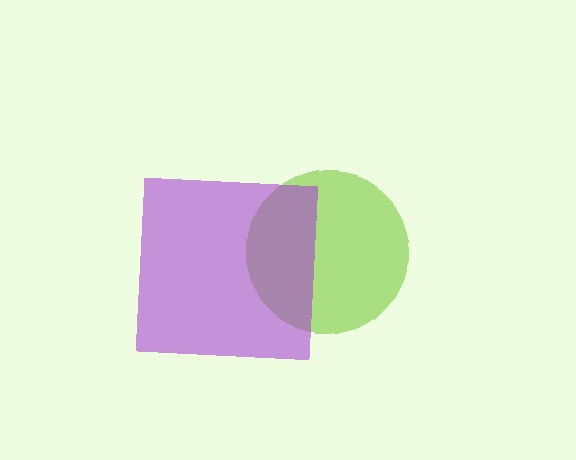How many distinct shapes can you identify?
There are 2 distinct shapes: a lime circle, a purple square.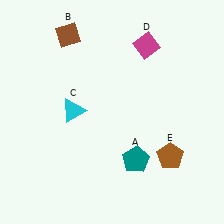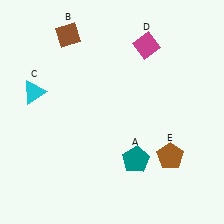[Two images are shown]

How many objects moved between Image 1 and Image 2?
1 object moved between the two images.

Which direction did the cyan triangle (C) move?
The cyan triangle (C) moved left.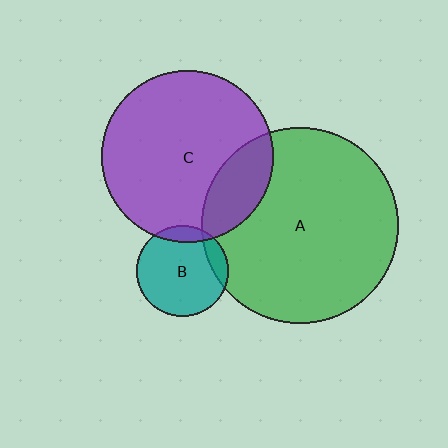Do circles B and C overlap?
Yes.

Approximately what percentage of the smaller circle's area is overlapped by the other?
Approximately 10%.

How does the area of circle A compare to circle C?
Approximately 1.3 times.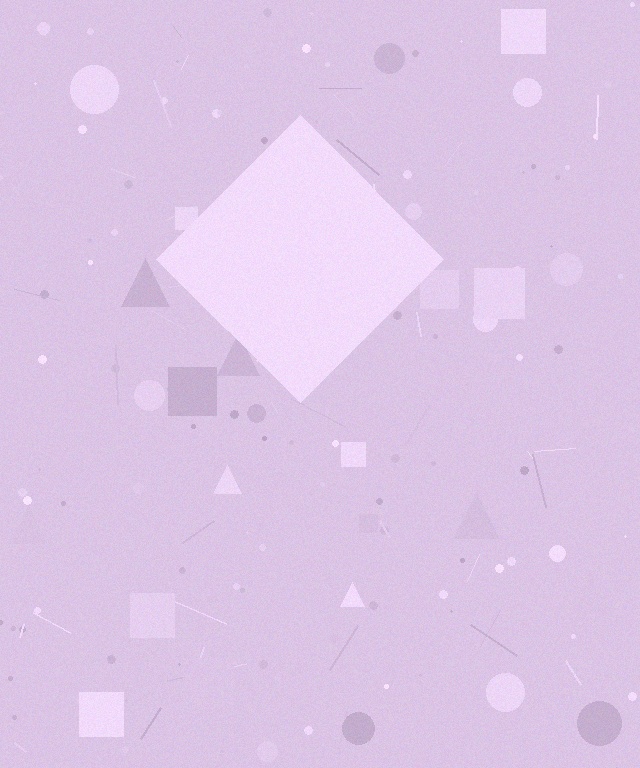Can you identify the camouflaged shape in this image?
The camouflaged shape is a diamond.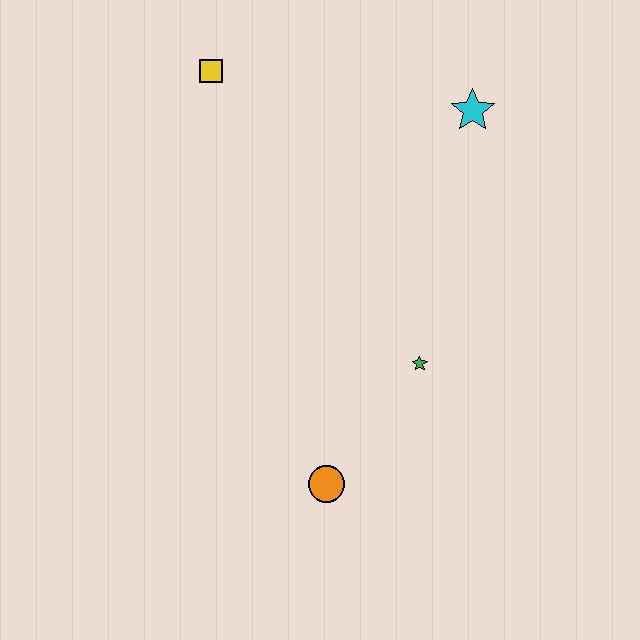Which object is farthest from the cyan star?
The orange circle is farthest from the cyan star.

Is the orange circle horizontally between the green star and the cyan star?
No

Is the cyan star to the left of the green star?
No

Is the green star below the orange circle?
No